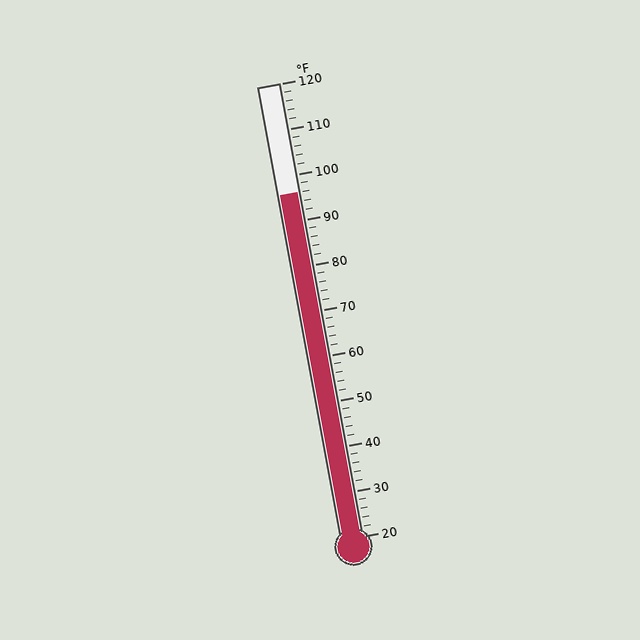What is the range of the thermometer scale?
The thermometer scale ranges from 20°F to 120°F.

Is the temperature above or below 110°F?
The temperature is below 110°F.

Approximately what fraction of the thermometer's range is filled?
The thermometer is filled to approximately 75% of its range.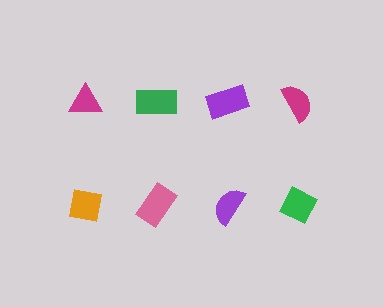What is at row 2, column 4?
A green diamond.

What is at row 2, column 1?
An orange square.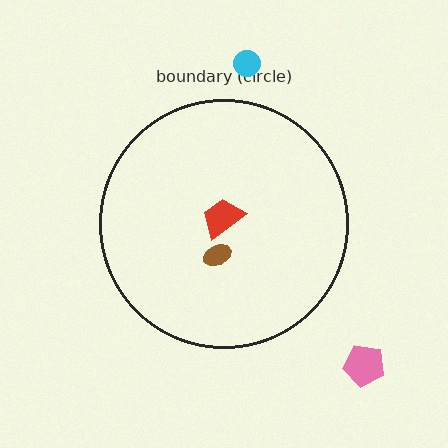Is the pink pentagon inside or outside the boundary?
Outside.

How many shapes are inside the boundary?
2 inside, 2 outside.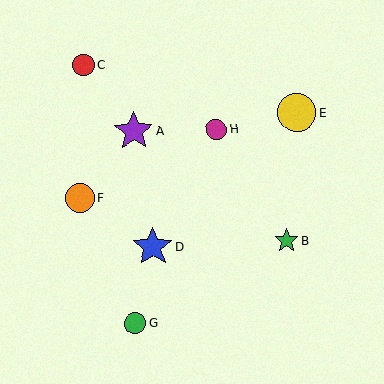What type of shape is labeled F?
Shape F is an orange circle.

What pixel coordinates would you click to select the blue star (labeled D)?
Click at (153, 247) to select the blue star D.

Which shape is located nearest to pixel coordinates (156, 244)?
The blue star (labeled D) at (153, 247) is nearest to that location.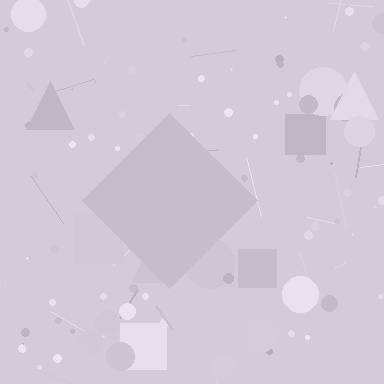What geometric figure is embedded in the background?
A diamond is embedded in the background.